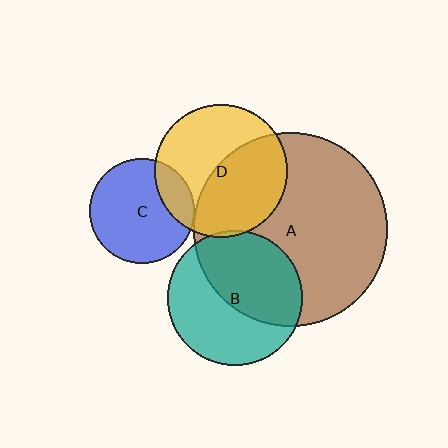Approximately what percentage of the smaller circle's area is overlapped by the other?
Approximately 5%.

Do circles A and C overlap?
Yes.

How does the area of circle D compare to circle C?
Approximately 1.6 times.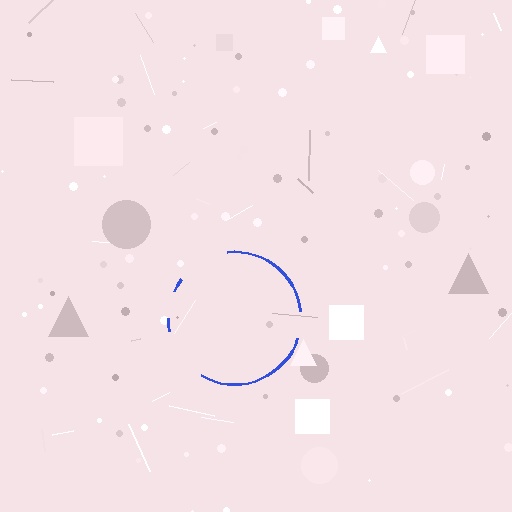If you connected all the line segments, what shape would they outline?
They would outline a circle.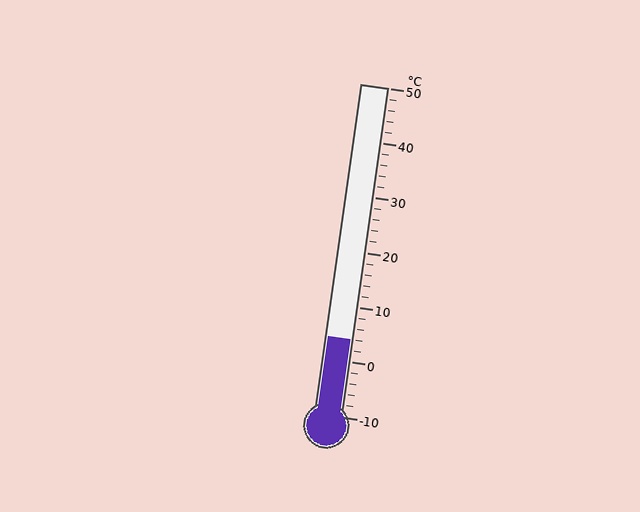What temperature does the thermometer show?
The thermometer shows approximately 4°C.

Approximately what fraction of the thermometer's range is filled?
The thermometer is filled to approximately 25% of its range.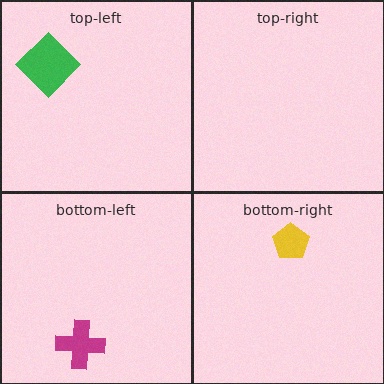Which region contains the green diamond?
The top-left region.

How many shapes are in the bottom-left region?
1.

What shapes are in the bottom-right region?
The yellow pentagon.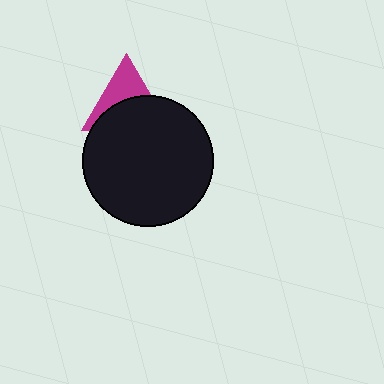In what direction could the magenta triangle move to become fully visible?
The magenta triangle could move up. That would shift it out from behind the black circle entirely.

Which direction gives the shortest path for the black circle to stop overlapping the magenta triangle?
Moving down gives the shortest separation.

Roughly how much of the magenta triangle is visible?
A small part of it is visible (roughly 44%).